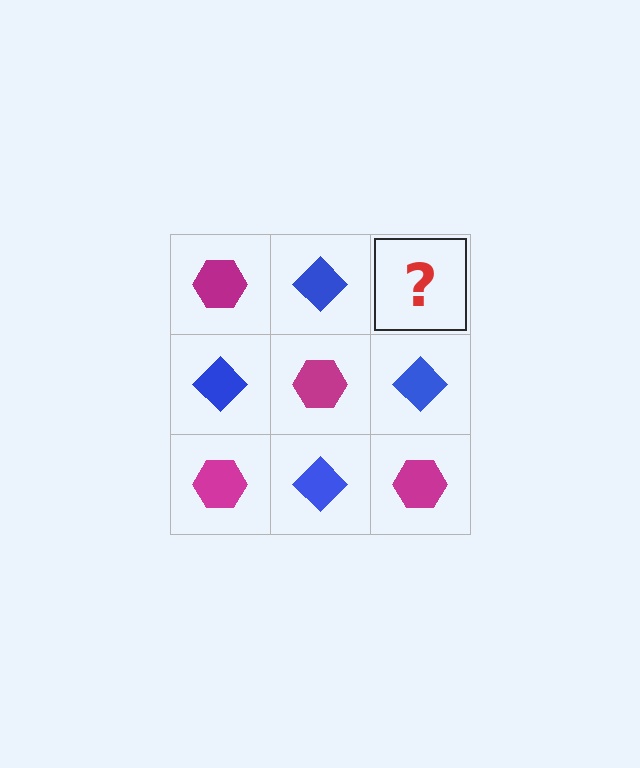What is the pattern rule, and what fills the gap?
The rule is that it alternates magenta hexagon and blue diamond in a checkerboard pattern. The gap should be filled with a magenta hexagon.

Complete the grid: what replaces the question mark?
The question mark should be replaced with a magenta hexagon.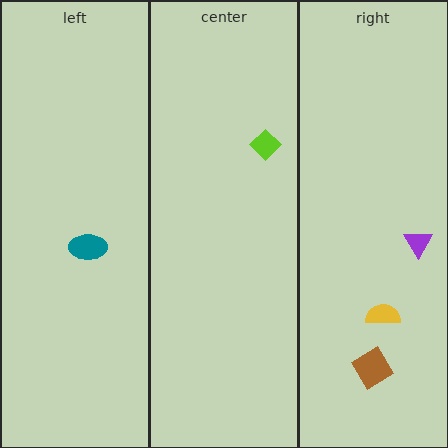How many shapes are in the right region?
3.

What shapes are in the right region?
The brown diamond, the yellow semicircle, the purple triangle.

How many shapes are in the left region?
1.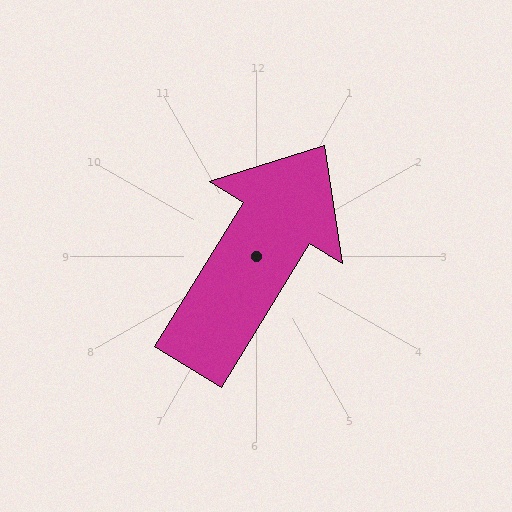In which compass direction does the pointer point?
Northeast.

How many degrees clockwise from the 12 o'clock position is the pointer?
Approximately 32 degrees.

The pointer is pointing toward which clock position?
Roughly 1 o'clock.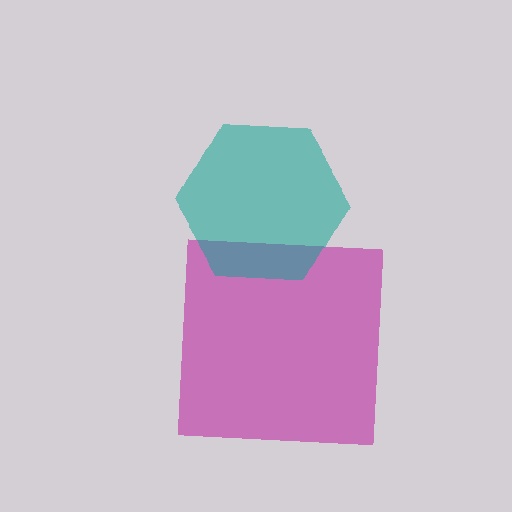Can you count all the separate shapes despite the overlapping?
Yes, there are 2 separate shapes.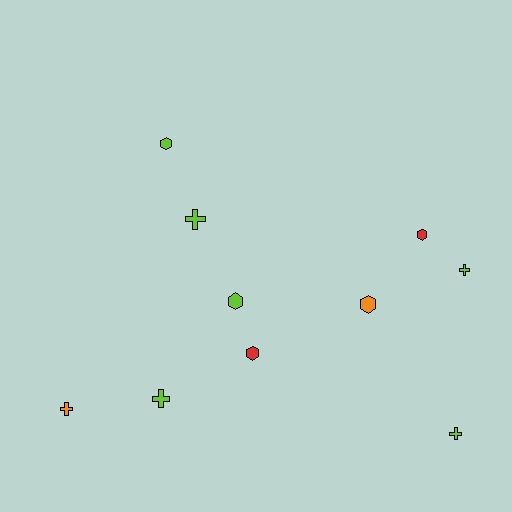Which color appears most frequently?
Lime, with 6 objects.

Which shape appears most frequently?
Hexagon, with 5 objects.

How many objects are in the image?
There are 10 objects.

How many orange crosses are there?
There is 1 orange cross.